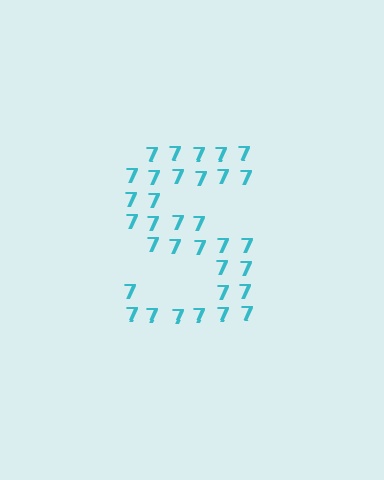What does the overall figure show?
The overall figure shows the letter S.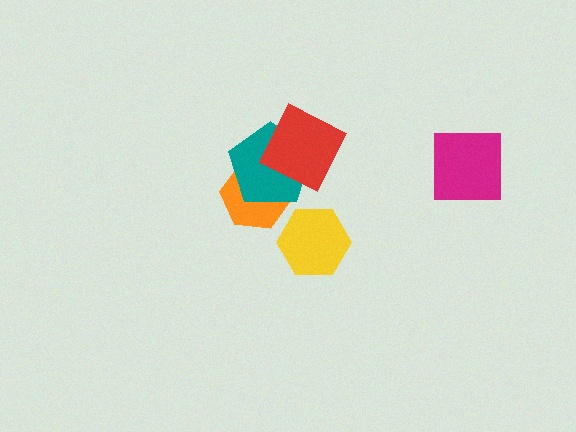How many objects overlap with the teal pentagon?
2 objects overlap with the teal pentagon.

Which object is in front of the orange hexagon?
The teal pentagon is in front of the orange hexagon.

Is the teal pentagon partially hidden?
Yes, it is partially covered by another shape.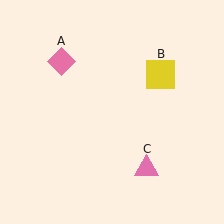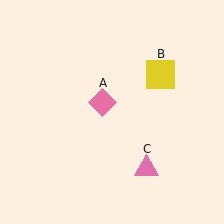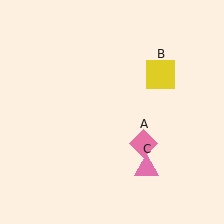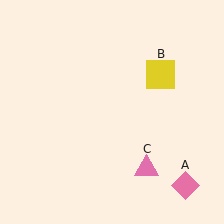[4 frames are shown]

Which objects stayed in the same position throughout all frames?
Yellow square (object B) and pink triangle (object C) remained stationary.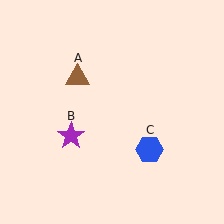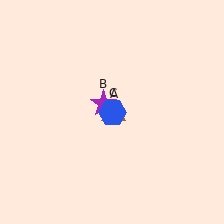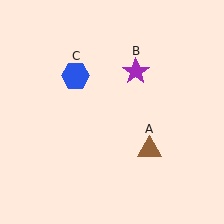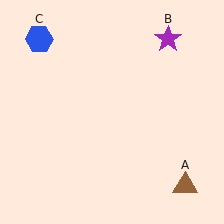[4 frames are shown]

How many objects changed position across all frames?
3 objects changed position: brown triangle (object A), purple star (object B), blue hexagon (object C).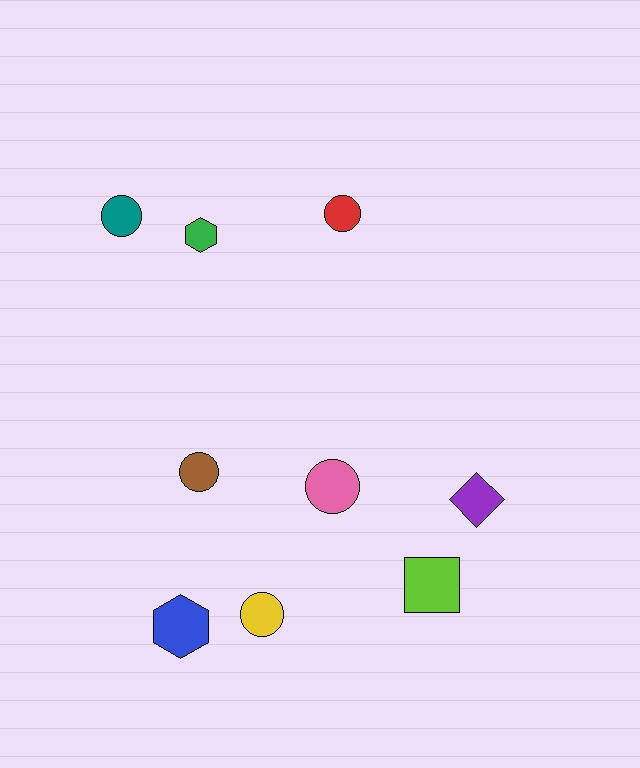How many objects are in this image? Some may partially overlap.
There are 9 objects.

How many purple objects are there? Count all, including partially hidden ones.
There is 1 purple object.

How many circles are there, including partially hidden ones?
There are 5 circles.